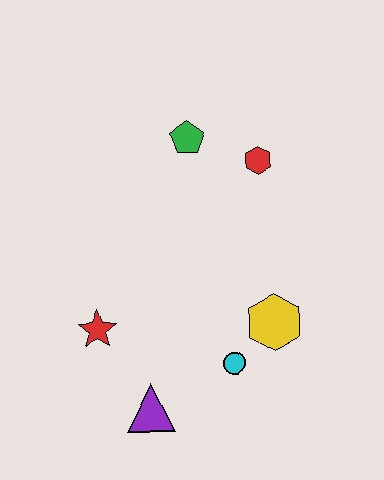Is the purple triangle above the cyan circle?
No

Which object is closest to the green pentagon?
The red hexagon is closest to the green pentagon.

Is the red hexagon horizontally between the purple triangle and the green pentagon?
No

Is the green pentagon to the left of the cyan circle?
Yes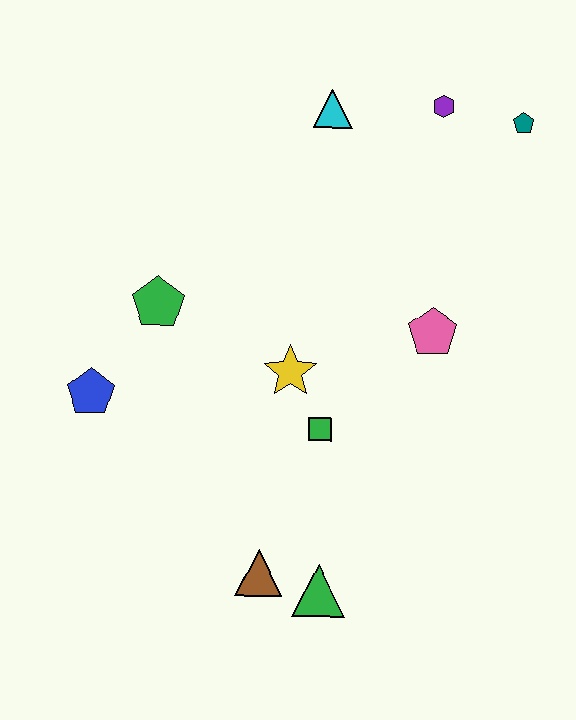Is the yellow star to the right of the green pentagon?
Yes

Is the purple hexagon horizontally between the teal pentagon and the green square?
Yes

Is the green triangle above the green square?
No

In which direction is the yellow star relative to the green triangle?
The yellow star is above the green triangle.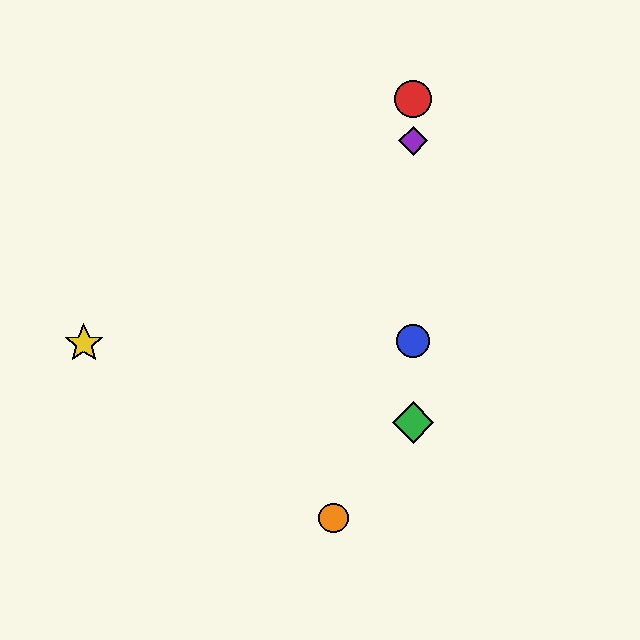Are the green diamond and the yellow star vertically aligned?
No, the green diamond is at x≈413 and the yellow star is at x≈84.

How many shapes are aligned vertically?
4 shapes (the red circle, the blue circle, the green diamond, the purple diamond) are aligned vertically.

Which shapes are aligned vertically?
The red circle, the blue circle, the green diamond, the purple diamond are aligned vertically.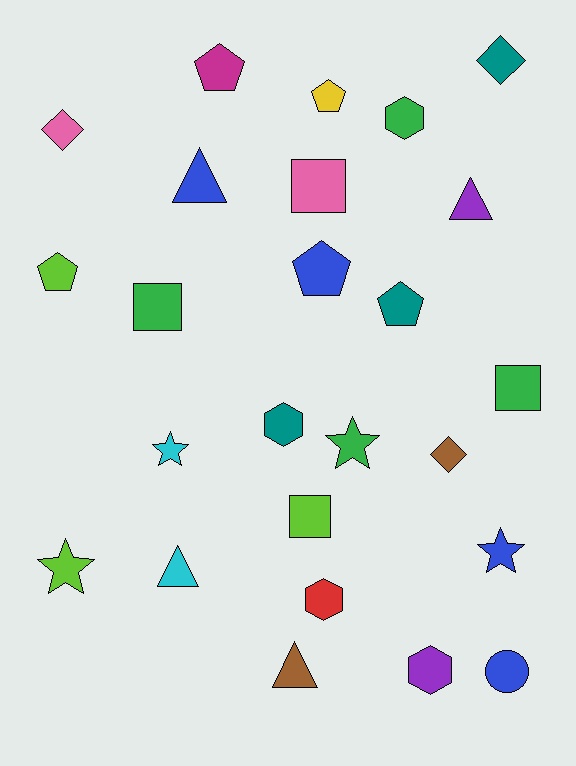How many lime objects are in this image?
There are 3 lime objects.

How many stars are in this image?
There are 4 stars.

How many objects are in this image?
There are 25 objects.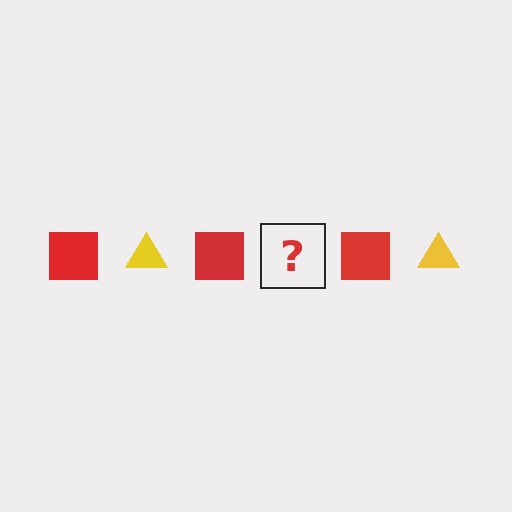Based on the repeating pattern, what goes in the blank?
The blank should be a yellow triangle.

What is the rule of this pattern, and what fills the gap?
The rule is that the pattern alternates between red square and yellow triangle. The gap should be filled with a yellow triangle.